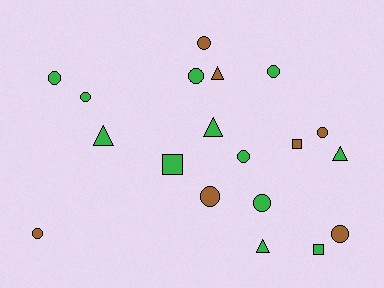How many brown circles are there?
There are 5 brown circles.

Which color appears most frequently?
Green, with 12 objects.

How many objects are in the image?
There are 19 objects.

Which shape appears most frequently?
Circle, with 11 objects.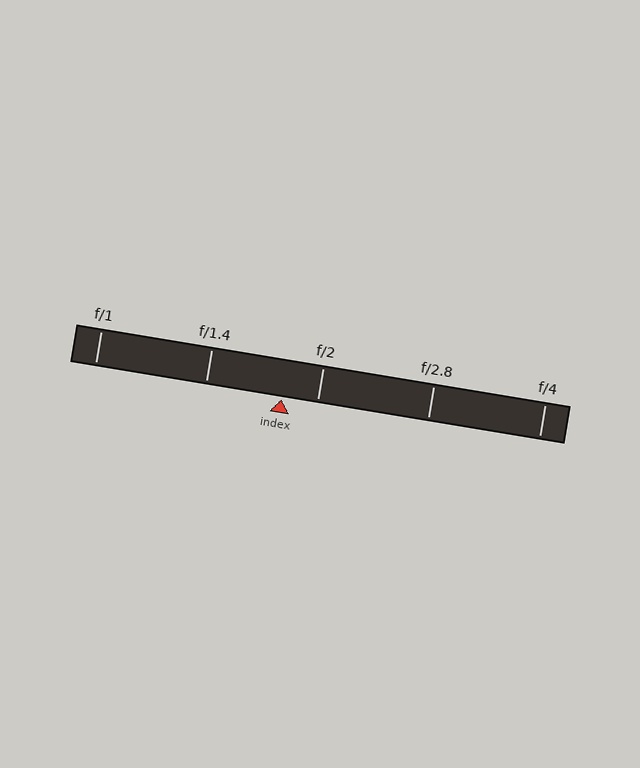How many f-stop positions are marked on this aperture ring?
There are 5 f-stop positions marked.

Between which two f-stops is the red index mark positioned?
The index mark is between f/1.4 and f/2.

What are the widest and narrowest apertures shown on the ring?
The widest aperture shown is f/1 and the narrowest is f/4.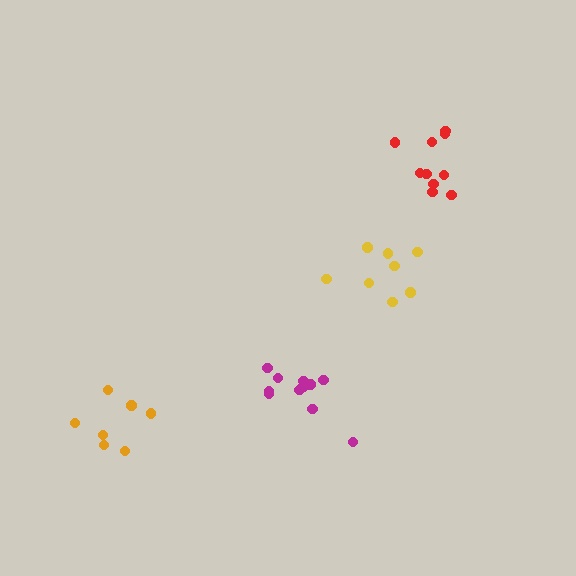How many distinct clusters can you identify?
There are 4 distinct clusters.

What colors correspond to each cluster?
The clusters are colored: red, yellow, orange, magenta.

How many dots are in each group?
Group 1: 10 dots, Group 2: 8 dots, Group 3: 7 dots, Group 4: 11 dots (36 total).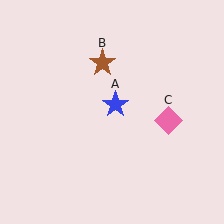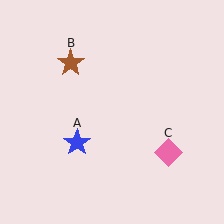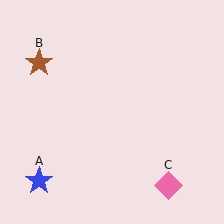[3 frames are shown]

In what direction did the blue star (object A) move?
The blue star (object A) moved down and to the left.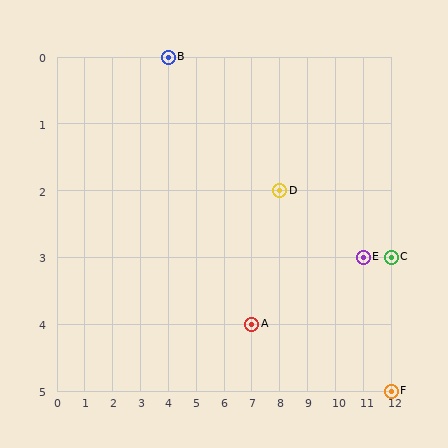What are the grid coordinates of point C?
Point C is at grid coordinates (12, 3).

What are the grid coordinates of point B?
Point B is at grid coordinates (4, 0).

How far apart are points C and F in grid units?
Points C and F are 2 rows apart.